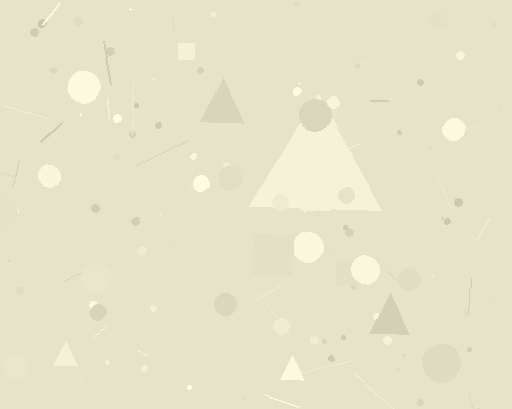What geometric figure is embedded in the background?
A triangle is embedded in the background.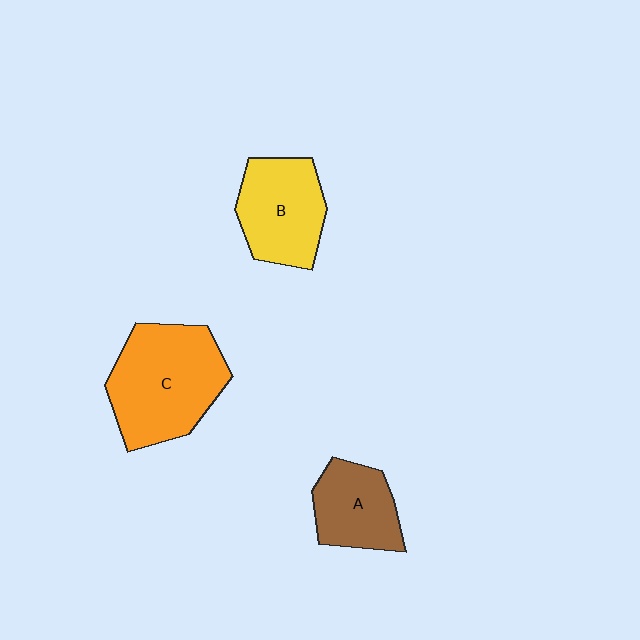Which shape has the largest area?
Shape C (orange).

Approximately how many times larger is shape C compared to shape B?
Approximately 1.4 times.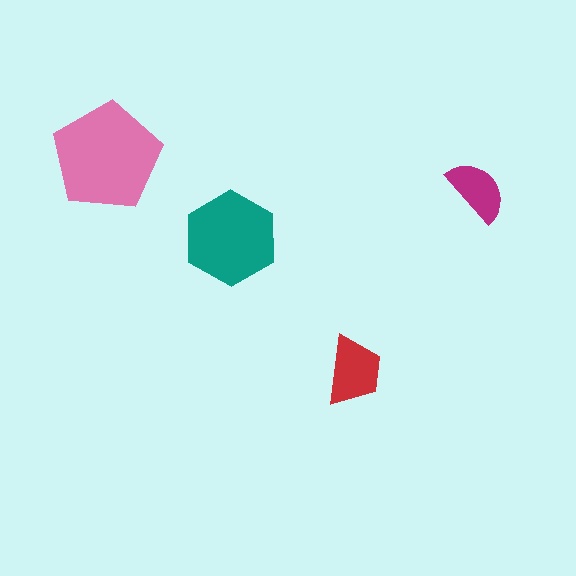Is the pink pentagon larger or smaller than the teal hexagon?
Larger.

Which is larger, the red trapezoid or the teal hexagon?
The teal hexagon.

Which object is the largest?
The pink pentagon.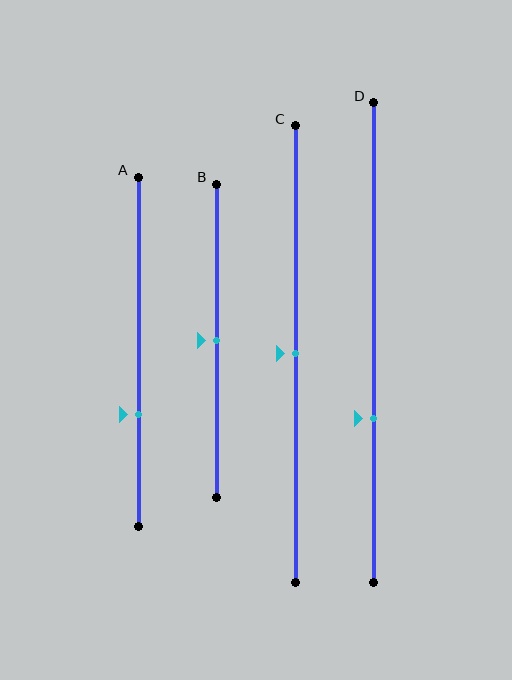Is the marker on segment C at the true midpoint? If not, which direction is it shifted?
Yes, the marker on segment C is at the true midpoint.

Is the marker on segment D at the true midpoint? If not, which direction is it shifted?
No, the marker on segment D is shifted downward by about 16% of the segment length.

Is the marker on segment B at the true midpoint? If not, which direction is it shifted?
Yes, the marker on segment B is at the true midpoint.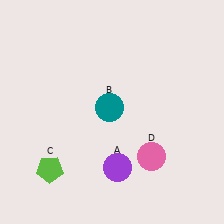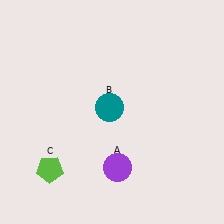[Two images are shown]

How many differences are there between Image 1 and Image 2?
There is 1 difference between the two images.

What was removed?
The pink circle (D) was removed in Image 2.